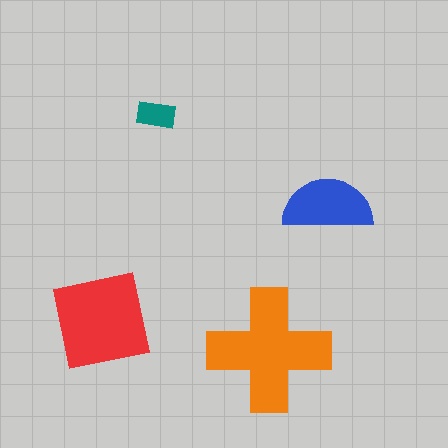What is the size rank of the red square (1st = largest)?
2nd.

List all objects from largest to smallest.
The orange cross, the red square, the blue semicircle, the teal rectangle.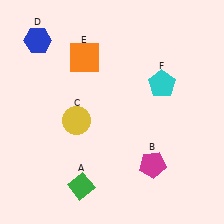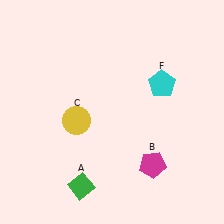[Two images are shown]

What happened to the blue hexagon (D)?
The blue hexagon (D) was removed in Image 2. It was in the top-left area of Image 1.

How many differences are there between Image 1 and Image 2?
There are 2 differences between the two images.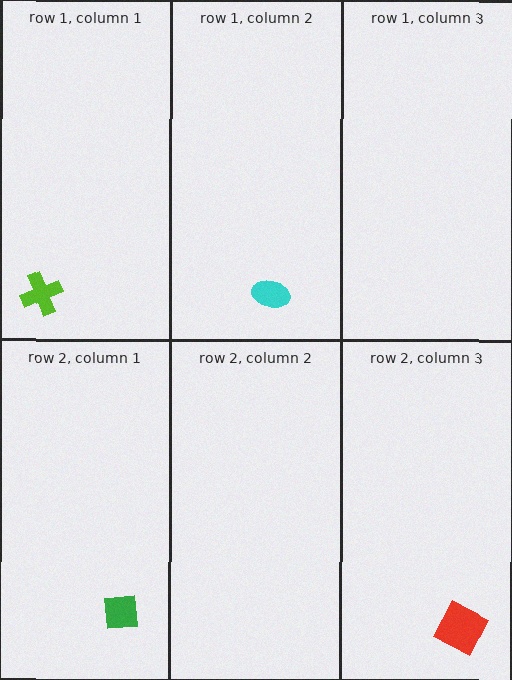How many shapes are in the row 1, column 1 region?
1.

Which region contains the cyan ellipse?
The row 1, column 2 region.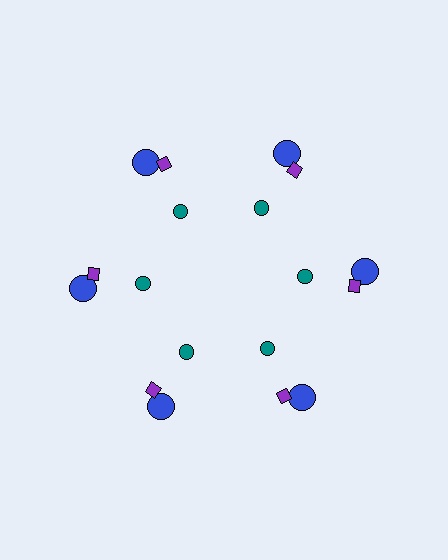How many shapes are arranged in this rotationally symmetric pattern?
There are 18 shapes, arranged in 6 groups of 3.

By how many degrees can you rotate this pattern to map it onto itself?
The pattern maps onto itself every 60 degrees of rotation.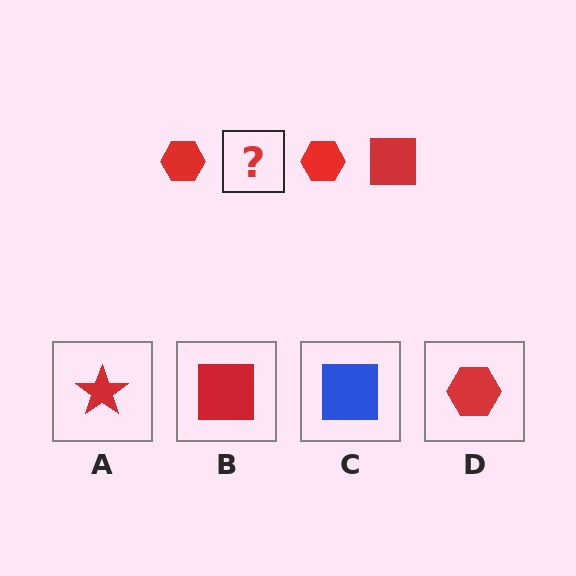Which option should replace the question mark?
Option B.